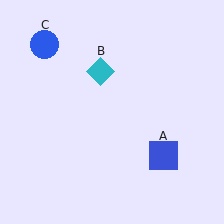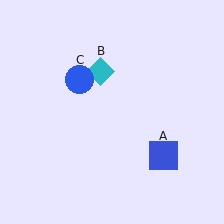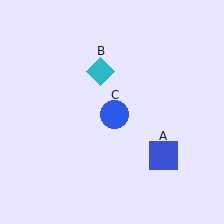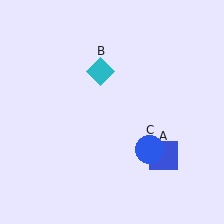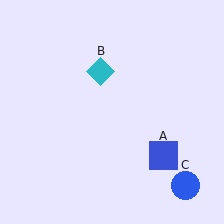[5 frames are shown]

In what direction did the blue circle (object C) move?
The blue circle (object C) moved down and to the right.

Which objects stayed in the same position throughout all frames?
Blue square (object A) and cyan diamond (object B) remained stationary.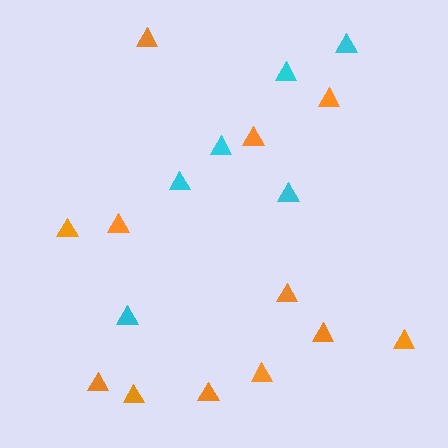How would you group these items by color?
There are 2 groups: one group of orange triangles (12) and one group of cyan triangles (6).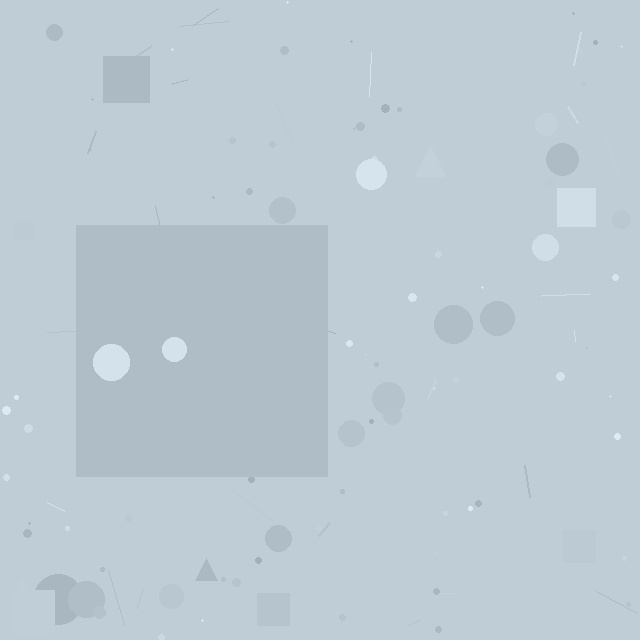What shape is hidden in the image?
A square is hidden in the image.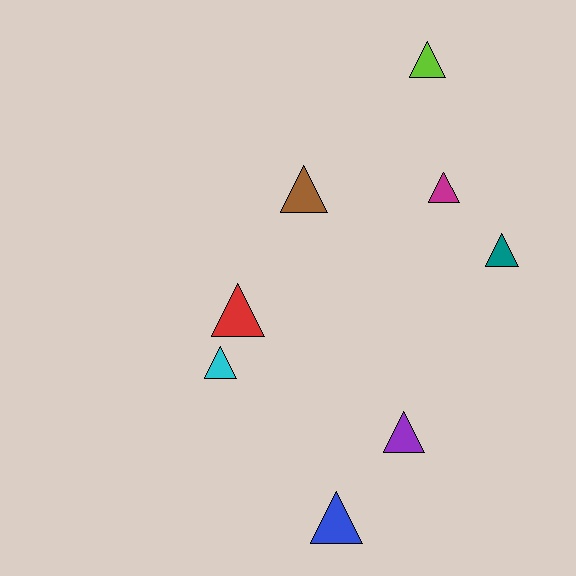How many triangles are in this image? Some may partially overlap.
There are 8 triangles.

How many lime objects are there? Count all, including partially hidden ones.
There is 1 lime object.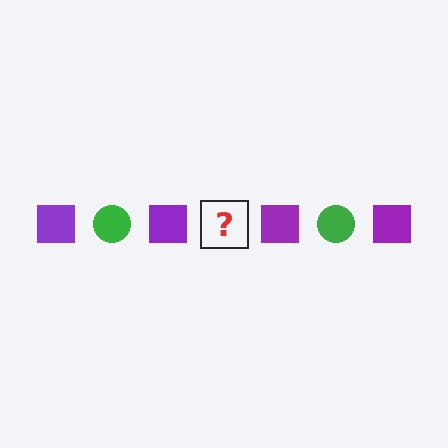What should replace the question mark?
The question mark should be replaced with a green circle.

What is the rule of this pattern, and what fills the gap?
The rule is that the pattern alternates between purple square and green circle. The gap should be filled with a green circle.